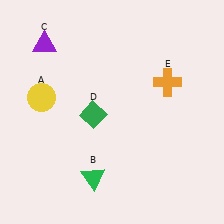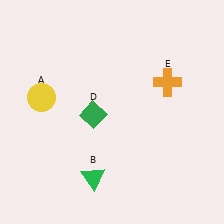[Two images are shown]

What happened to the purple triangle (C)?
The purple triangle (C) was removed in Image 2. It was in the top-left area of Image 1.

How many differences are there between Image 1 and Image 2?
There is 1 difference between the two images.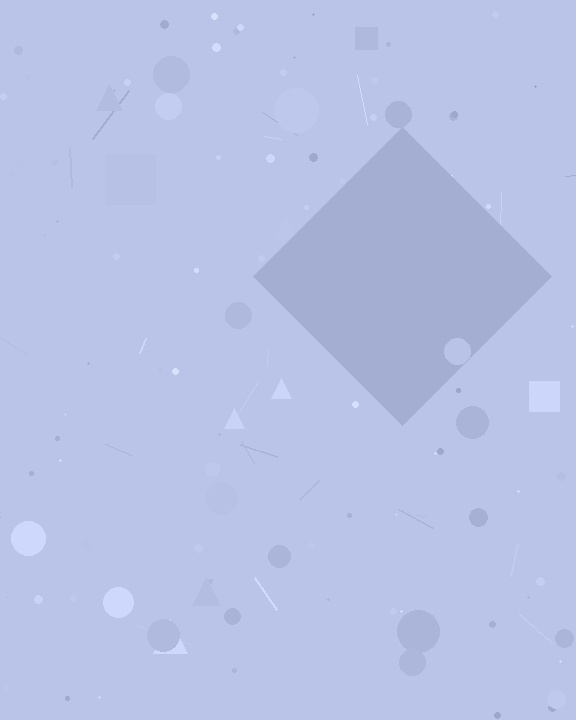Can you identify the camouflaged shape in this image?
The camouflaged shape is a diamond.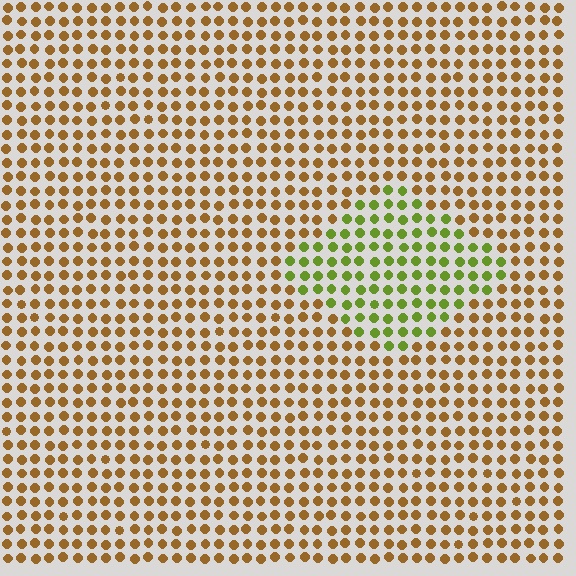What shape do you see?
I see a diamond.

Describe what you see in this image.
The image is filled with small brown elements in a uniform arrangement. A diamond-shaped region is visible where the elements are tinted to a slightly different hue, forming a subtle color boundary.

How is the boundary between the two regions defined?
The boundary is defined purely by a slight shift in hue (about 52 degrees). Spacing, size, and orientation are identical on both sides.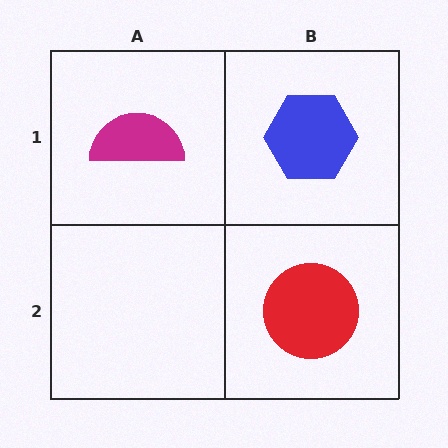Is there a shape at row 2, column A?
No, that cell is empty.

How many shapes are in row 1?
2 shapes.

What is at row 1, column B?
A blue hexagon.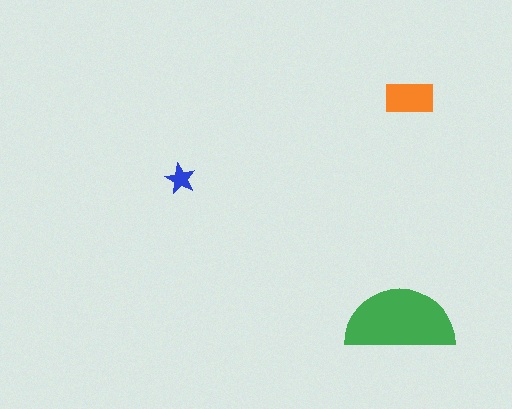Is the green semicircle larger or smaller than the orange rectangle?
Larger.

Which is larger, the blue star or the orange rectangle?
The orange rectangle.